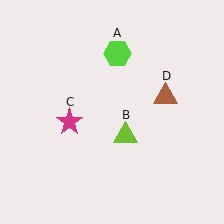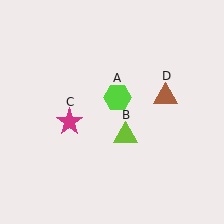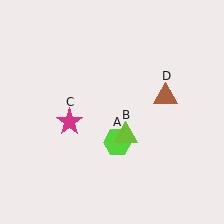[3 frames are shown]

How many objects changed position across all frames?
1 object changed position: lime hexagon (object A).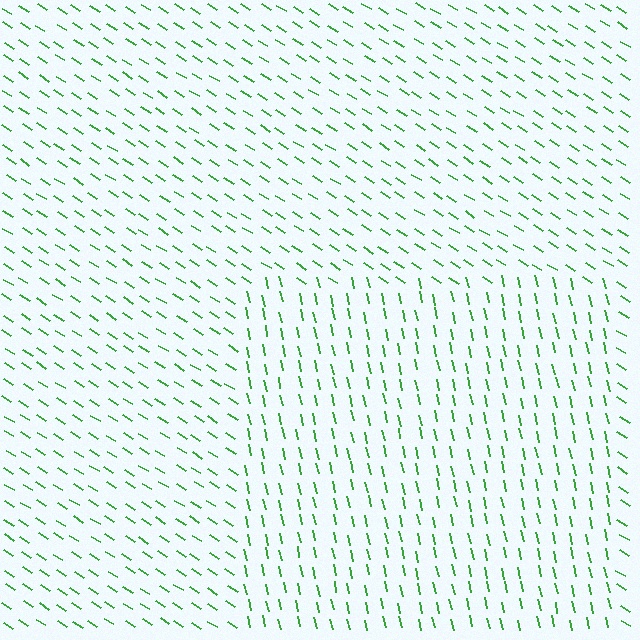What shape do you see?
I see a rectangle.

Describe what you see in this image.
The image is filled with small green line segments. A rectangle region in the image has lines oriented differently from the surrounding lines, creating a visible texture boundary.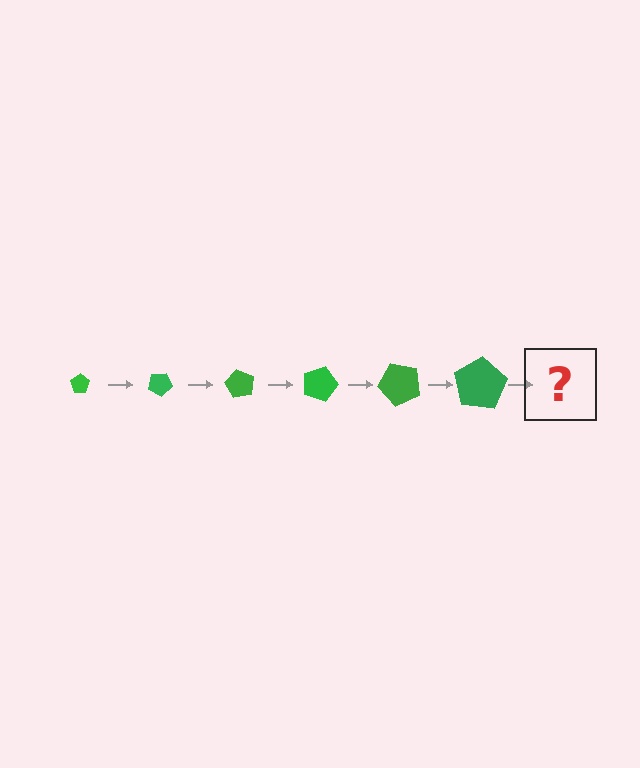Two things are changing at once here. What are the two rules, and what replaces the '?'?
The two rules are that the pentagon grows larger each step and it rotates 30 degrees each step. The '?' should be a pentagon, larger than the previous one and rotated 180 degrees from the start.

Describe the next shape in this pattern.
It should be a pentagon, larger than the previous one and rotated 180 degrees from the start.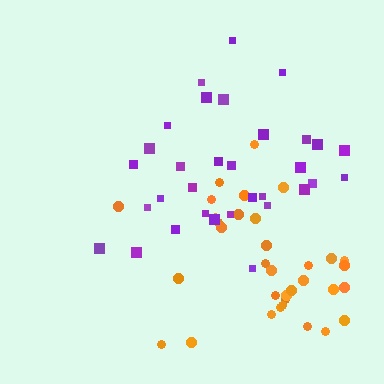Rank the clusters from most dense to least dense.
orange, purple.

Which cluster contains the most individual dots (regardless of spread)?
Orange (34).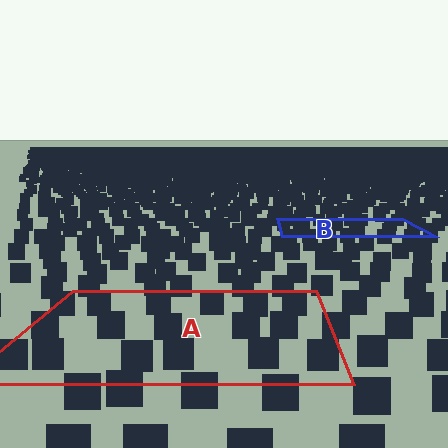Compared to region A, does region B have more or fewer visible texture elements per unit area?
Region B has more texture elements per unit area — they are packed more densely because it is farther away.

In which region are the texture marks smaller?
The texture marks are smaller in region B, because it is farther away.